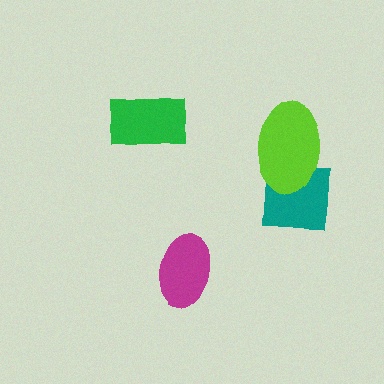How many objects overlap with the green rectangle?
0 objects overlap with the green rectangle.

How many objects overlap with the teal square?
1 object overlaps with the teal square.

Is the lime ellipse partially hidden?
No, no other shape covers it.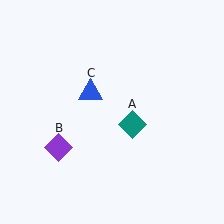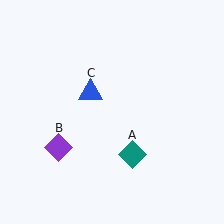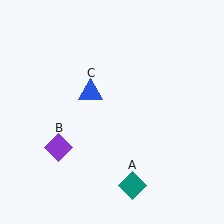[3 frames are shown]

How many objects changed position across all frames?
1 object changed position: teal diamond (object A).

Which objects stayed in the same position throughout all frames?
Purple diamond (object B) and blue triangle (object C) remained stationary.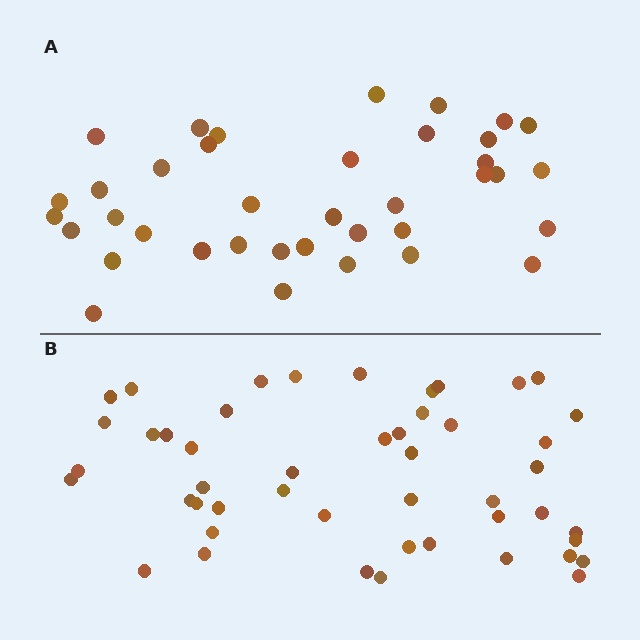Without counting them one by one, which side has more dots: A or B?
Region B (the bottom region) has more dots.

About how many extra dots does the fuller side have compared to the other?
Region B has roughly 10 or so more dots than region A.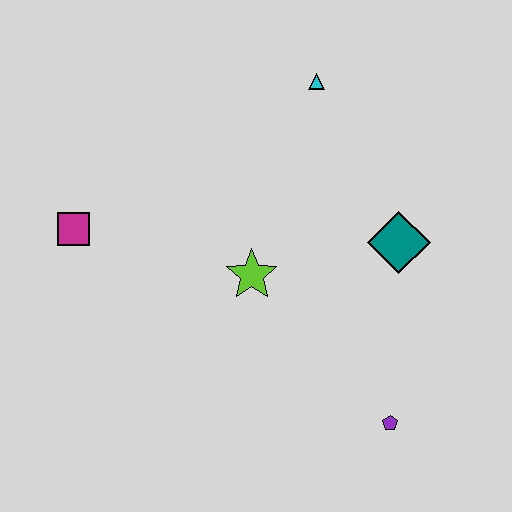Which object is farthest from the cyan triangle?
The purple pentagon is farthest from the cyan triangle.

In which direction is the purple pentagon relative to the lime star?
The purple pentagon is below the lime star.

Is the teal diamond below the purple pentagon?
No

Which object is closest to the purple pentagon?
The teal diamond is closest to the purple pentagon.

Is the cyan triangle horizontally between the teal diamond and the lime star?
Yes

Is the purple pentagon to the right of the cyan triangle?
Yes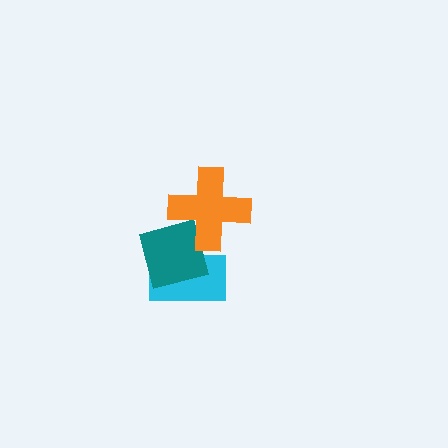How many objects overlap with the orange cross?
1 object overlaps with the orange cross.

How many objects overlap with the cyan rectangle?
1 object overlaps with the cyan rectangle.